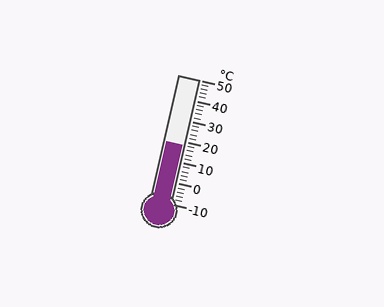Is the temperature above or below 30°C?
The temperature is below 30°C.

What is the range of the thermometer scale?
The thermometer scale ranges from -10°C to 50°C.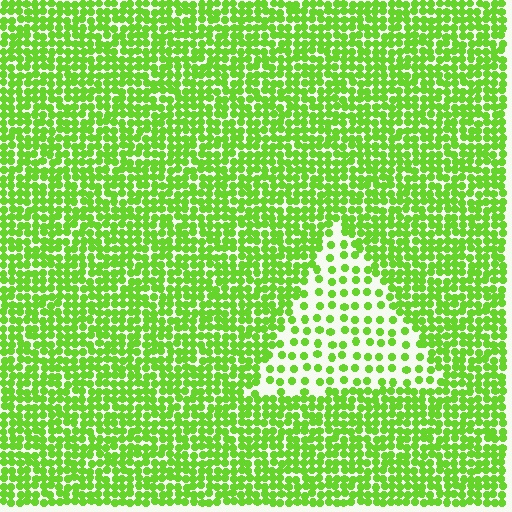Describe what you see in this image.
The image contains small lime elements arranged at two different densities. A triangle-shaped region is visible where the elements are less densely packed than the surrounding area.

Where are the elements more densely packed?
The elements are more densely packed outside the triangle boundary.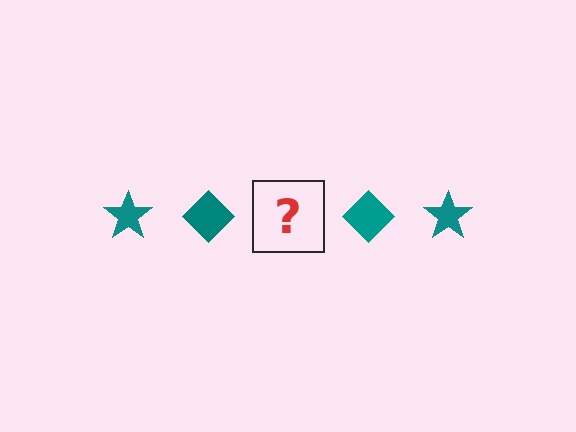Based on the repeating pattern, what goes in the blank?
The blank should be a teal star.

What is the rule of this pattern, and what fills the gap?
The rule is that the pattern cycles through star, diamond shapes in teal. The gap should be filled with a teal star.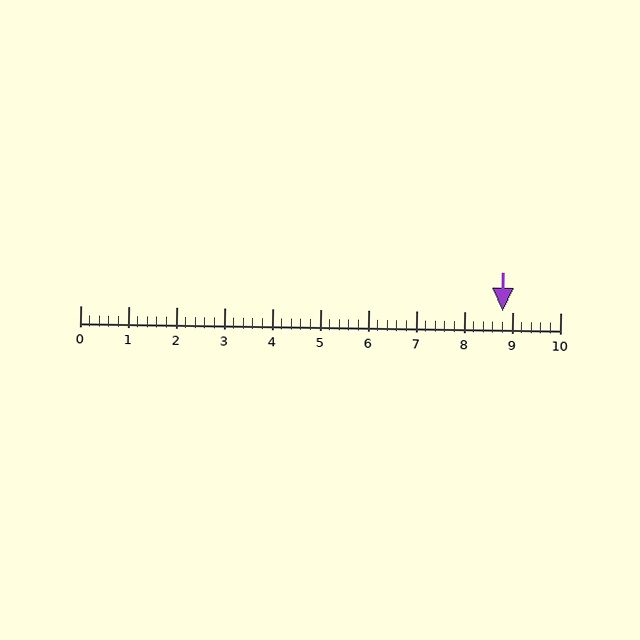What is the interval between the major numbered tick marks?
The major tick marks are spaced 1 units apart.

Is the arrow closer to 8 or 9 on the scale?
The arrow is closer to 9.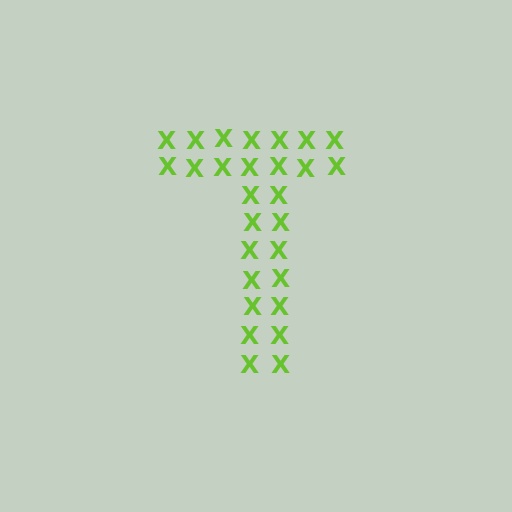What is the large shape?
The large shape is the letter T.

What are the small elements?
The small elements are letter X's.